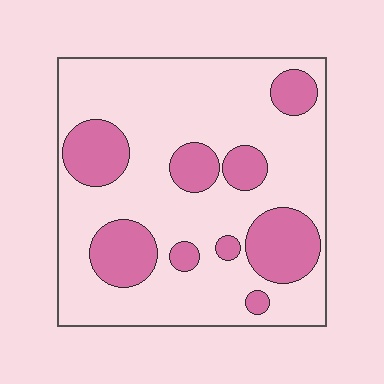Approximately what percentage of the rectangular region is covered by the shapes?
Approximately 25%.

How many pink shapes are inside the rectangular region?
9.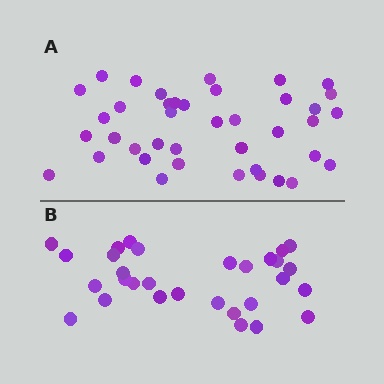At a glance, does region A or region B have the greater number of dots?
Region A (the top region) has more dots.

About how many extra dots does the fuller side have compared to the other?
Region A has roughly 10 or so more dots than region B.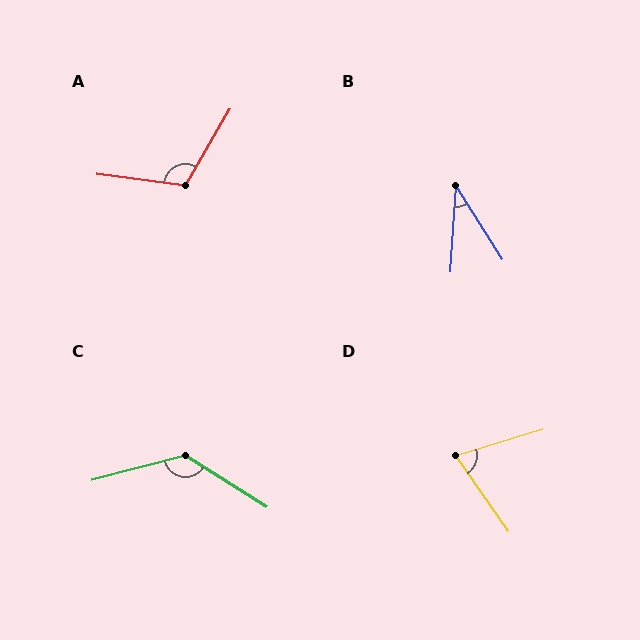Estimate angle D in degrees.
Approximately 72 degrees.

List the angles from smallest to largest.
B (36°), D (72°), A (113°), C (133°).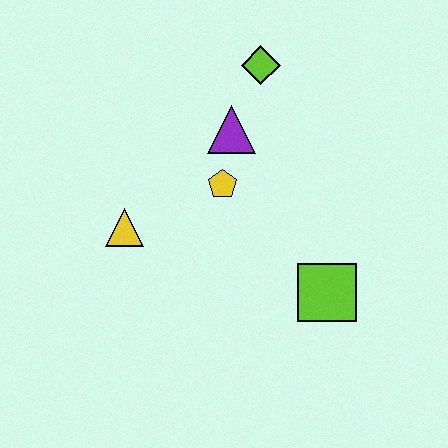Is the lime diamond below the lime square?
No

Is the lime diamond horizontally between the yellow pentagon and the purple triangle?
No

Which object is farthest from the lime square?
The lime diamond is farthest from the lime square.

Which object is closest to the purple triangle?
The yellow pentagon is closest to the purple triangle.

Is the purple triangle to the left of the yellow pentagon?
No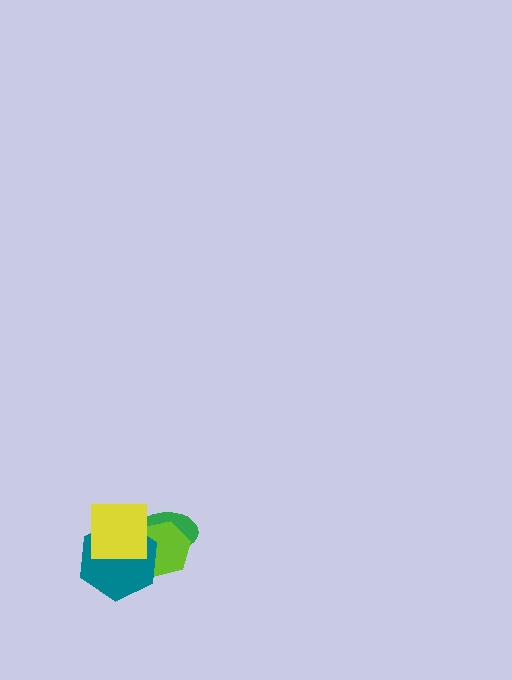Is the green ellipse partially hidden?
Yes, it is partially covered by another shape.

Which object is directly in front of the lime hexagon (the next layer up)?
The teal hexagon is directly in front of the lime hexagon.